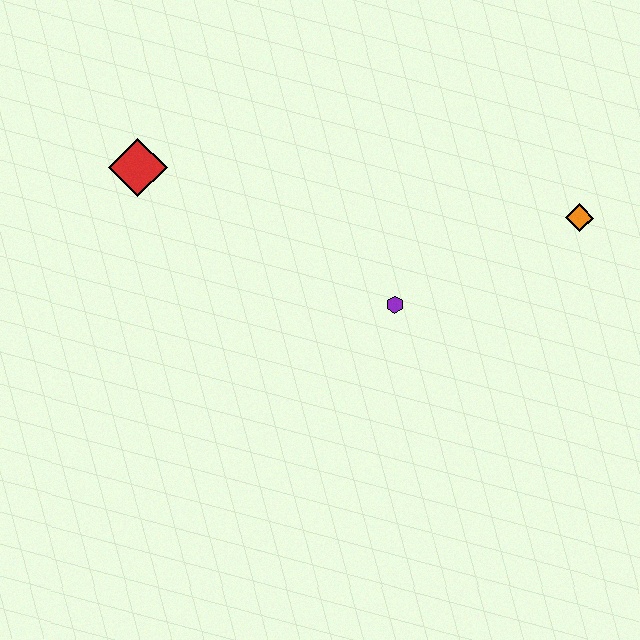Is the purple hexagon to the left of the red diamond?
No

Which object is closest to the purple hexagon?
The orange diamond is closest to the purple hexagon.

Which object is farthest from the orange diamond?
The red diamond is farthest from the orange diamond.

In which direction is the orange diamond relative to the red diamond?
The orange diamond is to the right of the red diamond.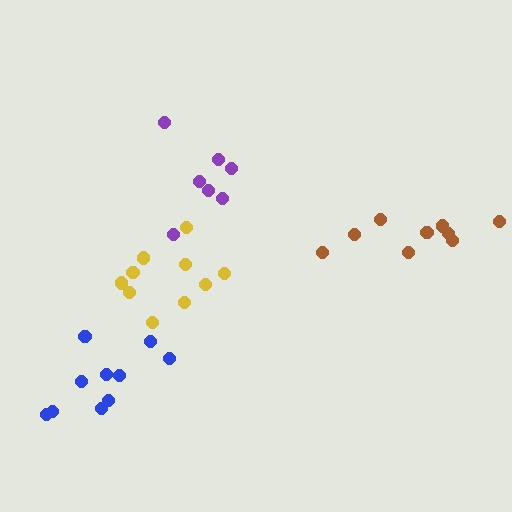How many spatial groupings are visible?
There are 4 spatial groupings.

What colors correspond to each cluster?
The clusters are colored: purple, brown, blue, yellow.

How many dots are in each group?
Group 1: 7 dots, Group 2: 9 dots, Group 3: 10 dots, Group 4: 10 dots (36 total).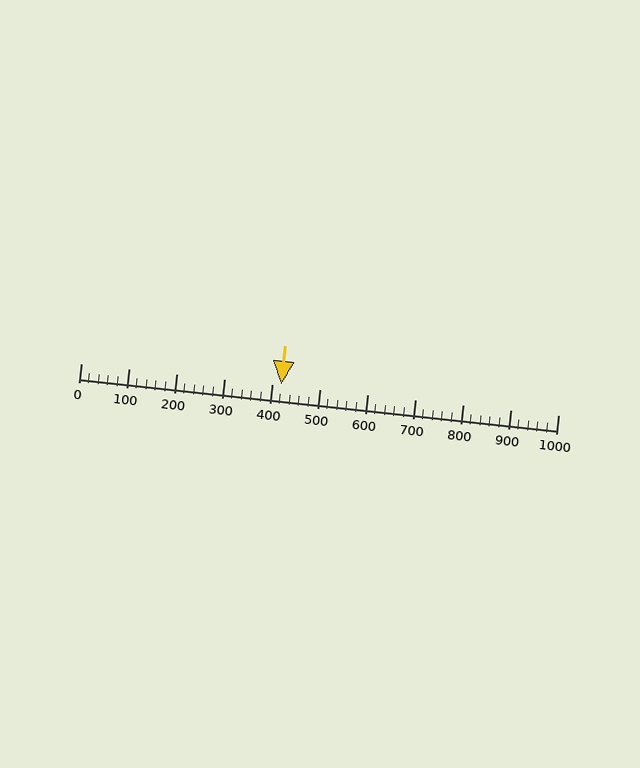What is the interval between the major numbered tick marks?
The major tick marks are spaced 100 units apart.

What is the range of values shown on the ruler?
The ruler shows values from 0 to 1000.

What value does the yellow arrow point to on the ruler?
The yellow arrow points to approximately 420.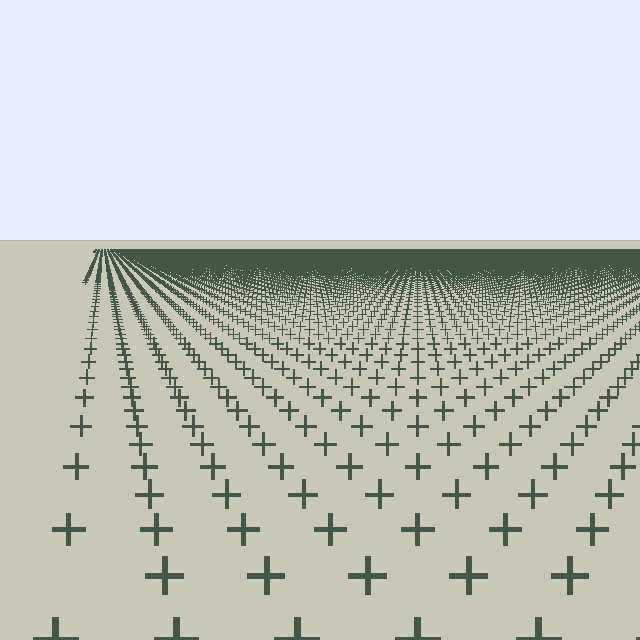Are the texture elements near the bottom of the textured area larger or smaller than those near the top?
Larger. Near the bottom, elements are closer to the viewer and appear at a bigger on-screen size.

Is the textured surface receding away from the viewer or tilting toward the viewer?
The surface is receding away from the viewer. Texture elements get smaller and denser toward the top.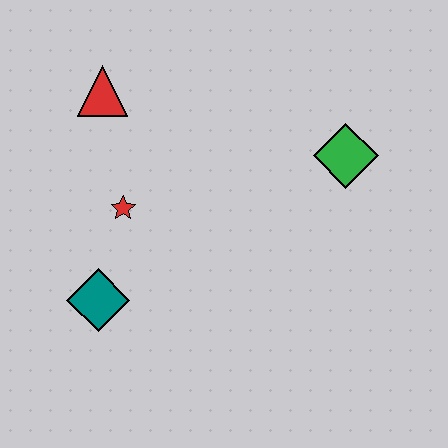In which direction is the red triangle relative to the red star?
The red triangle is above the red star.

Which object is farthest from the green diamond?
The teal diamond is farthest from the green diamond.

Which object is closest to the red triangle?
The red star is closest to the red triangle.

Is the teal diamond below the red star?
Yes